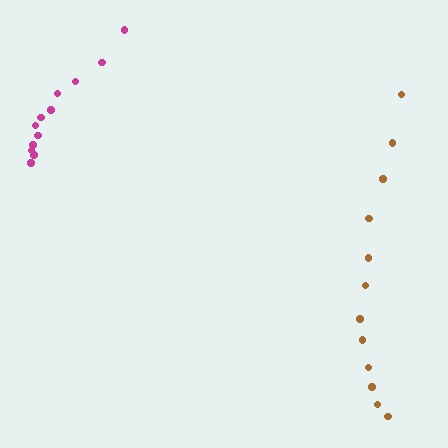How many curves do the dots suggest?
There are 2 distinct paths.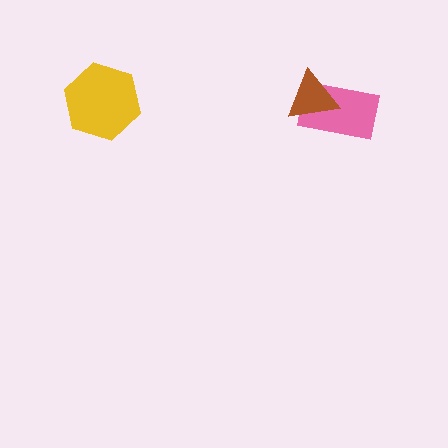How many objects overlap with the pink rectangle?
1 object overlaps with the pink rectangle.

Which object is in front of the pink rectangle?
The brown triangle is in front of the pink rectangle.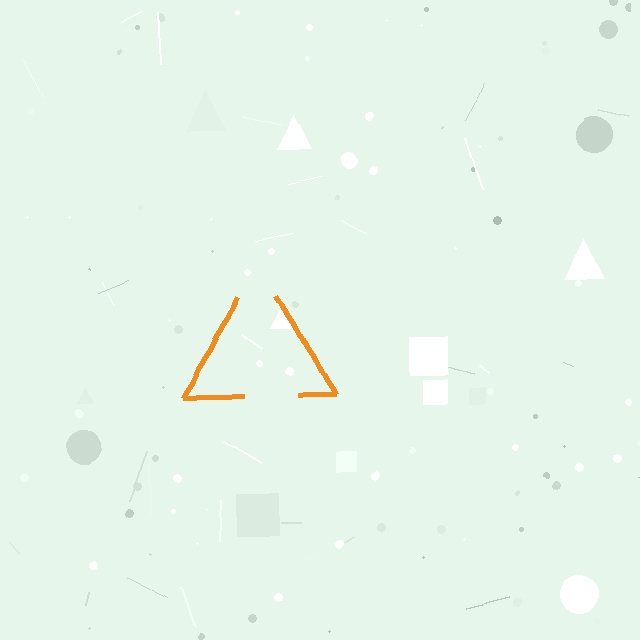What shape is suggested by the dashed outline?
The dashed outline suggests a triangle.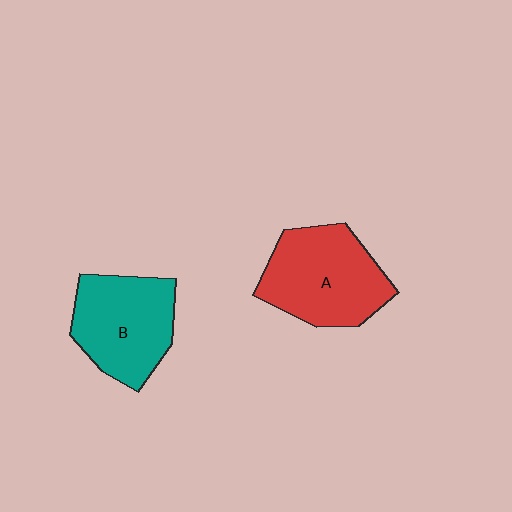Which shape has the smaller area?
Shape B (teal).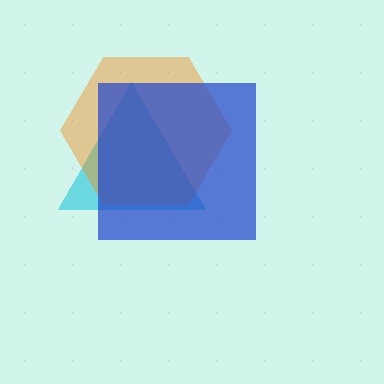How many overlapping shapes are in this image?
There are 3 overlapping shapes in the image.